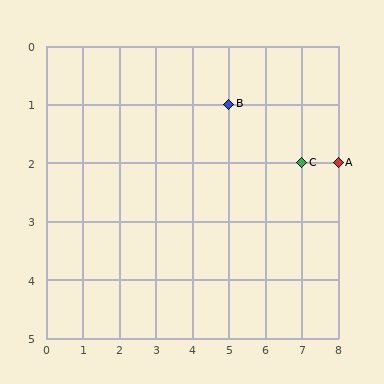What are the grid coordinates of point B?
Point B is at grid coordinates (5, 1).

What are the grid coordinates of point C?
Point C is at grid coordinates (7, 2).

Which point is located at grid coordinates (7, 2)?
Point C is at (7, 2).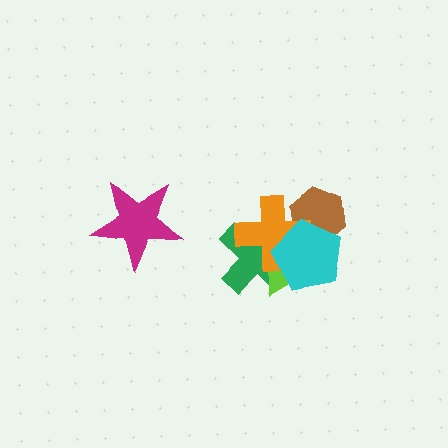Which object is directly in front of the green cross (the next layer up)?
The lime triangle is directly in front of the green cross.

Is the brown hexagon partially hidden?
Yes, it is partially covered by another shape.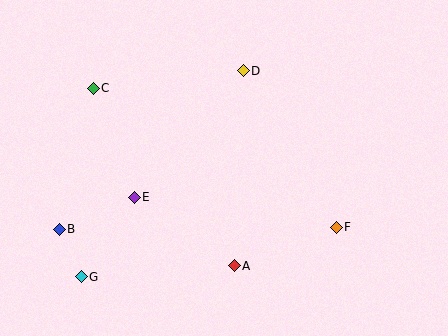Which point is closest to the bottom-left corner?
Point G is closest to the bottom-left corner.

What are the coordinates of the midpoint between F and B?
The midpoint between F and B is at (198, 228).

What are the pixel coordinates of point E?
Point E is at (134, 197).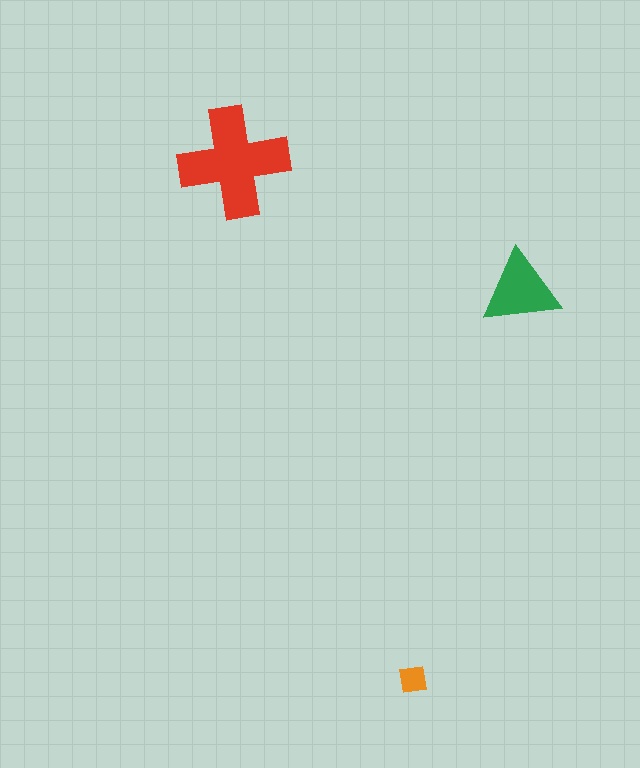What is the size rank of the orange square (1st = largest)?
3rd.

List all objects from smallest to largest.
The orange square, the green triangle, the red cross.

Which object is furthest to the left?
The red cross is leftmost.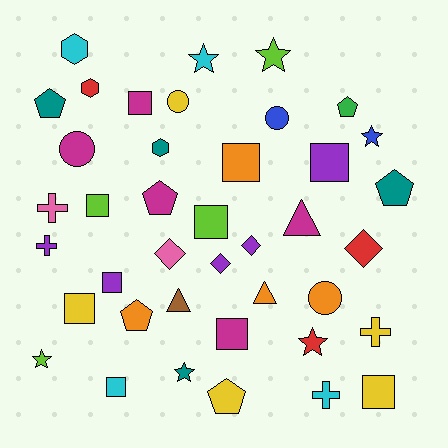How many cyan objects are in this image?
There are 4 cyan objects.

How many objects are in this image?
There are 40 objects.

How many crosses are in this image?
There are 4 crosses.